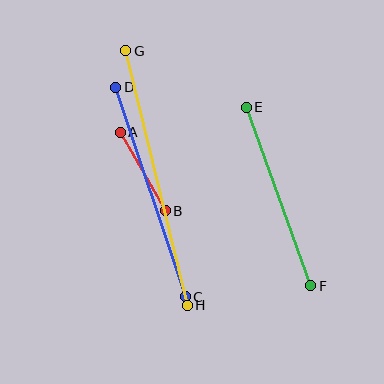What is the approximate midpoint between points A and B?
The midpoint is at approximately (143, 172) pixels.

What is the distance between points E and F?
The distance is approximately 190 pixels.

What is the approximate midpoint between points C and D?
The midpoint is at approximately (150, 192) pixels.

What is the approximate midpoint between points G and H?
The midpoint is at approximately (156, 178) pixels.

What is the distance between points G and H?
The distance is approximately 262 pixels.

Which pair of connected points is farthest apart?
Points G and H are farthest apart.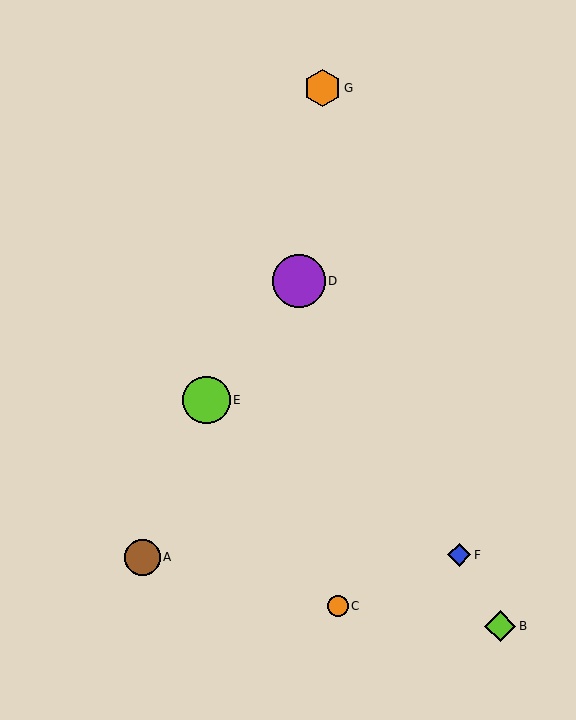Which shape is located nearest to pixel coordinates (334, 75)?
The orange hexagon (labeled G) at (322, 88) is nearest to that location.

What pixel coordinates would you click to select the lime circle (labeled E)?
Click at (206, 400) to select the lime circle E.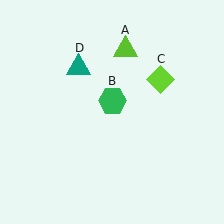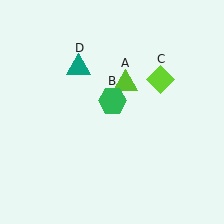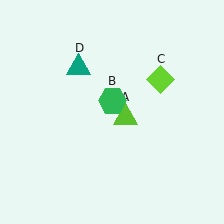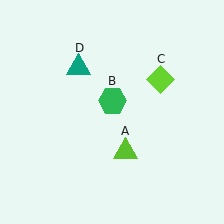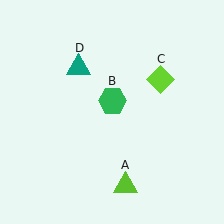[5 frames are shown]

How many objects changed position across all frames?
1 object changed position: lime triangle (object A).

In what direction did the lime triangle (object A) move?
The lime triangle (object A) moved down.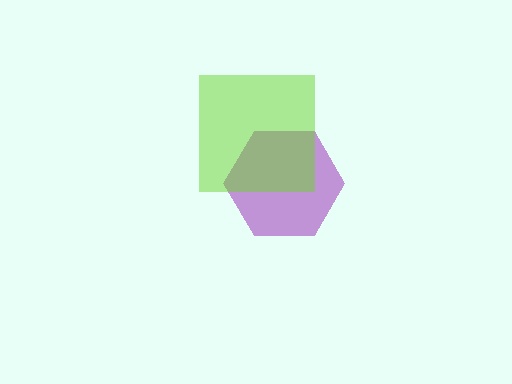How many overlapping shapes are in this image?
There are 2 overlapping shapes in the image.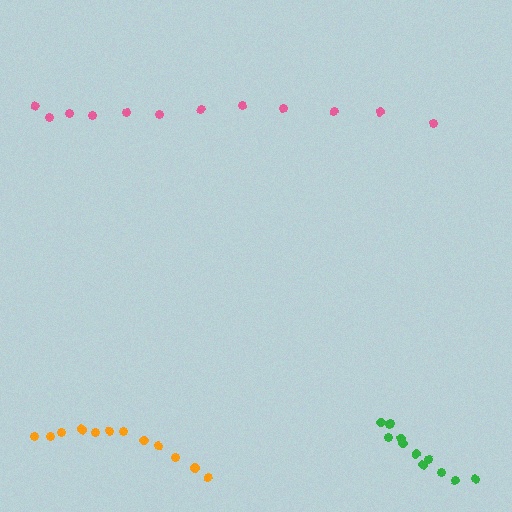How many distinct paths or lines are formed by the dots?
There are 3 distinct paths.